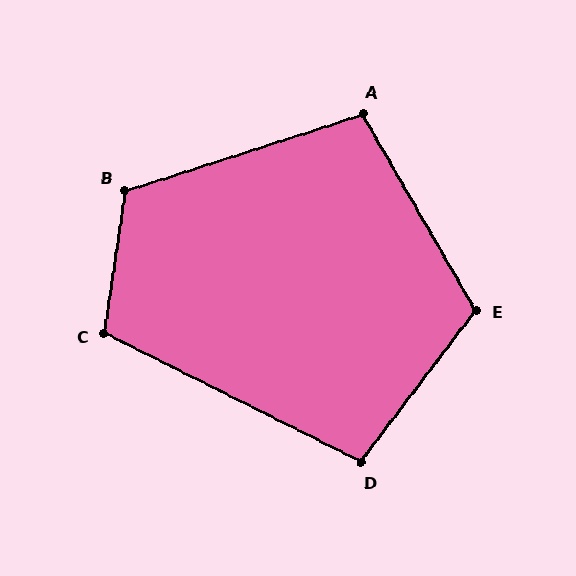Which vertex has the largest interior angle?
B, at approximately 116 degrees.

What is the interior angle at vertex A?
Approximately 102 degrees (obtuse).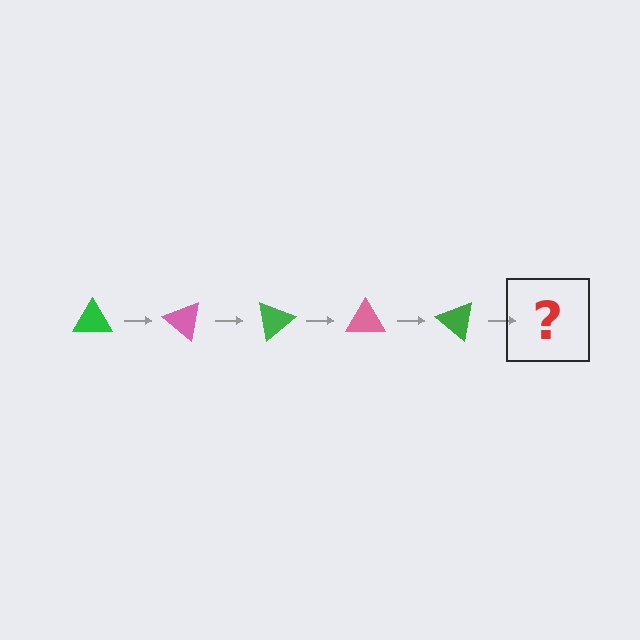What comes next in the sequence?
The next element should be a pink triangle, rotated 200 degrees from the start.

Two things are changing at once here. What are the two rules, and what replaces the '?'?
The two rules are that it rotates 40 degrees each step and the color cycles through green and pink. The '?' should be a pink triangle, rotated 200 degrees from the start.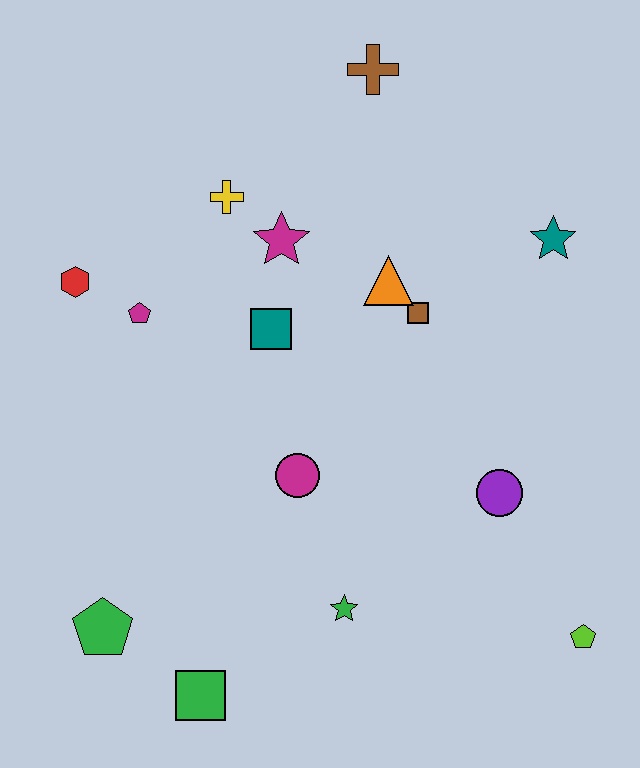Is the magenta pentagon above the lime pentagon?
Yes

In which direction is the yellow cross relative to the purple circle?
The yellow cross is above the purple circle.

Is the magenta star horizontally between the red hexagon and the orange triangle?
Yes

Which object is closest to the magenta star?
The yellow cross is closest to the magenta star.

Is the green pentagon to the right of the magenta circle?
No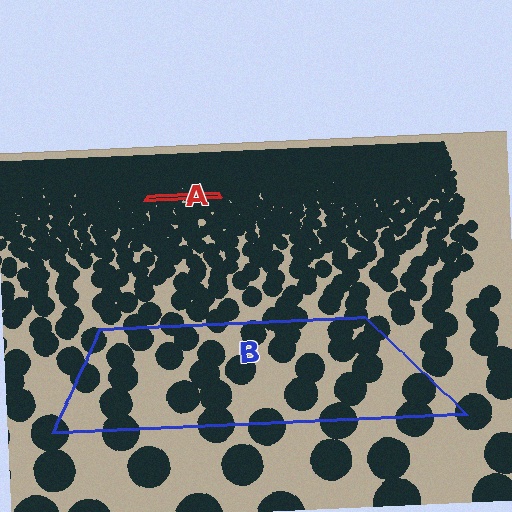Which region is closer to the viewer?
Region B is closer. The texture elements there are larger and more spread out.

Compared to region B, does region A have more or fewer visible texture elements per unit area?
Region A has more texture elements per unit area — they are packed more densely because it is farther away.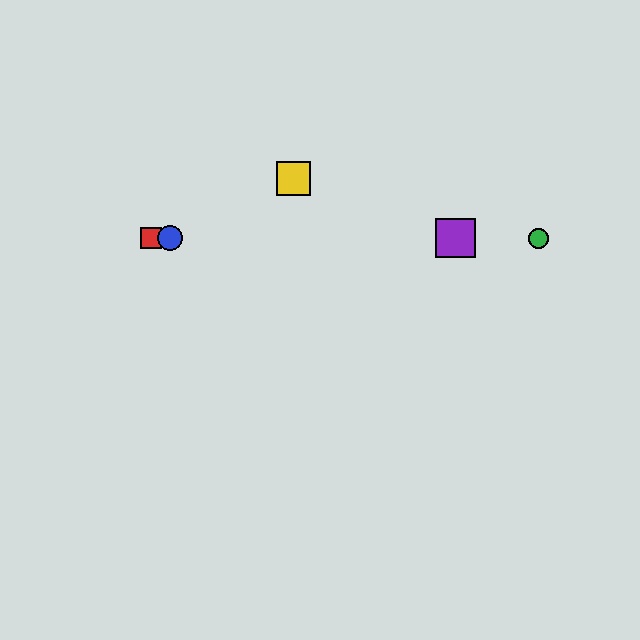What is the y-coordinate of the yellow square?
The yellow square is at y≈179.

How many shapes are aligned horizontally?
4 shapes (the red square, the blue circle, the green circle, the purple square) are aligned horizontally.